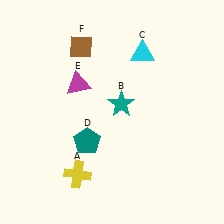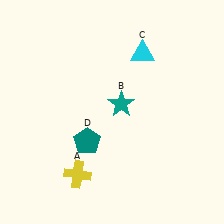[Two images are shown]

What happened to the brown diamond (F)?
The brown diamond (F) was removed in Image 2. It was in the top-left area of Image 1.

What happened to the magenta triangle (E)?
The magenta triangle (E) was removed in Image 2. It was in the top-left area of Image 1.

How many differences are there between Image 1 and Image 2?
There are 2 differences between the two images.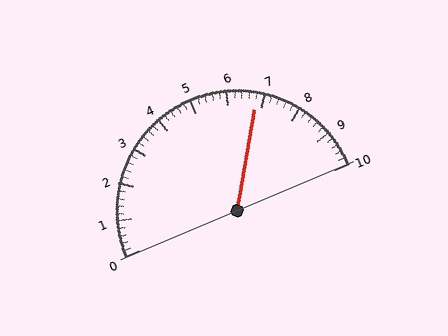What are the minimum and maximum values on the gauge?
The gauge ranges from 0 to 10.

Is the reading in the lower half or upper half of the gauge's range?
The reading is in the upper half of the range (0 to 10).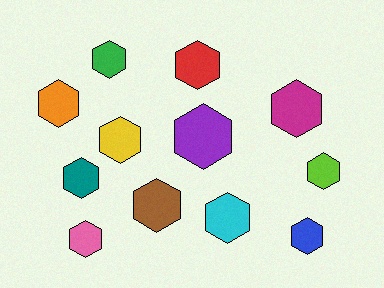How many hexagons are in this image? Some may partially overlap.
There are 12 hexagons.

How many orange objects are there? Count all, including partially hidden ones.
There is 1 orange object.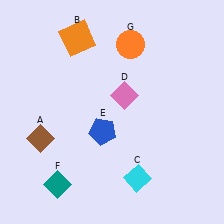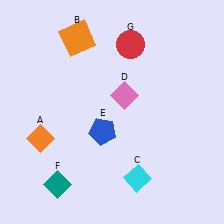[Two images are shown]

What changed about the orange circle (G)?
In Image 1, G is orange. In Image 2, it changed to red.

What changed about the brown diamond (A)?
In Image 1, A is brown. In Image 2, it changed to orange.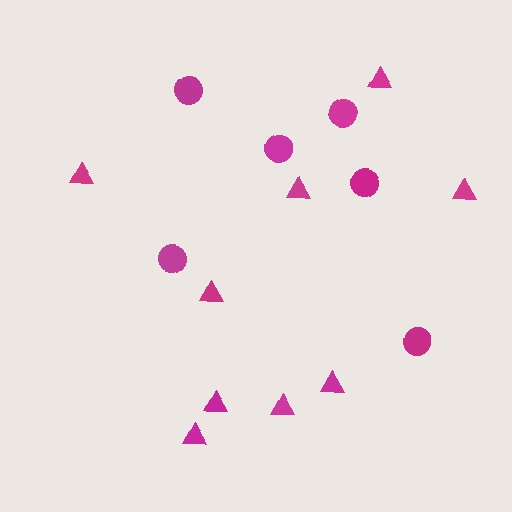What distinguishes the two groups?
There are 2 groups: one group of circles (6) and one group of triangles (9).